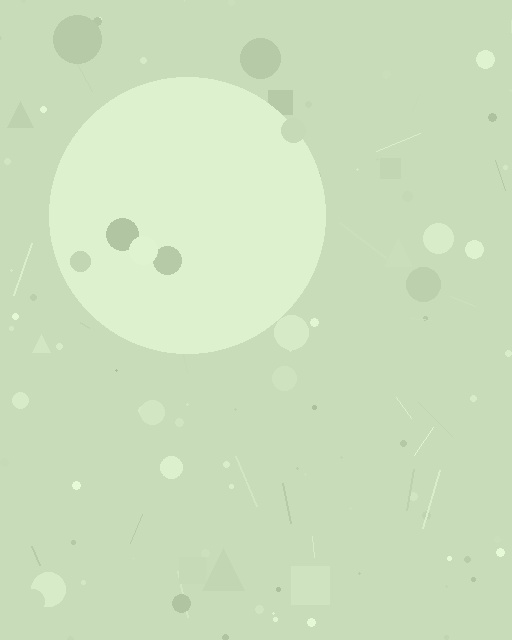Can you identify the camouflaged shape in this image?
The camouflaged shape is a circle.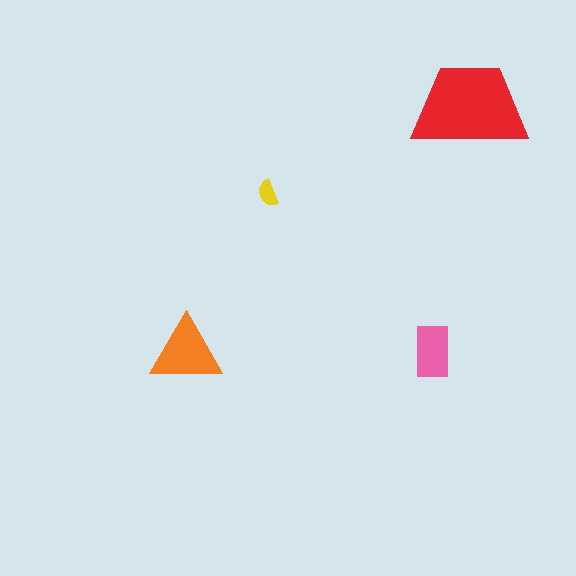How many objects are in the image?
There are 4 objects in the image.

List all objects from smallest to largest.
The yellow semicircle, the pink rectangle, the orange triangle, the red trapezoid.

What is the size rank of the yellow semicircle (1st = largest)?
4th.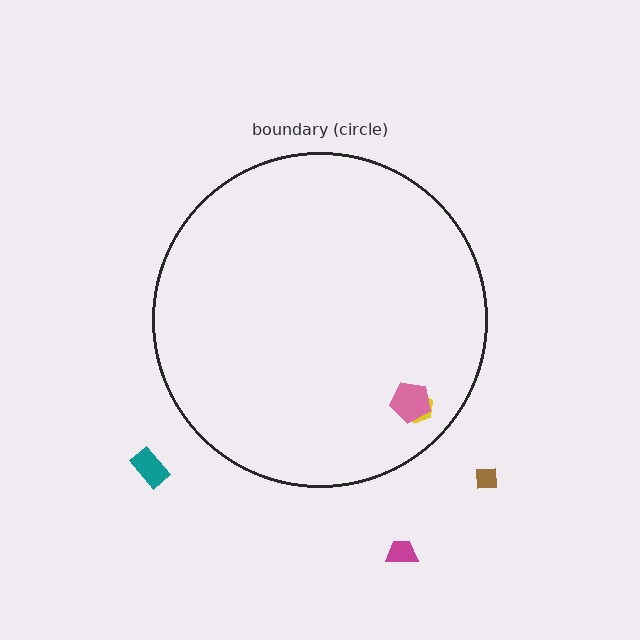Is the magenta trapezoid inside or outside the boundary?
Outside.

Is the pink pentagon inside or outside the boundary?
Inside.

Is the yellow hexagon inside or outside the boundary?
Inside.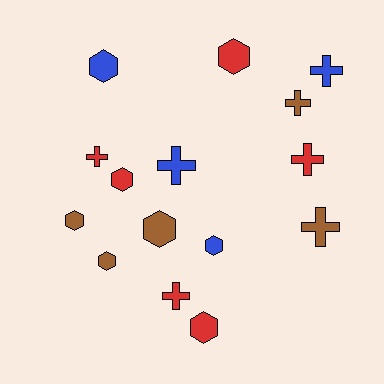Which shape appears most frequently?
Hexagon, with 8 objects.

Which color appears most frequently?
Red, with 6 objects.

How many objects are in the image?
There are 15 objects.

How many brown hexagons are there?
There are 3 brown hexagons.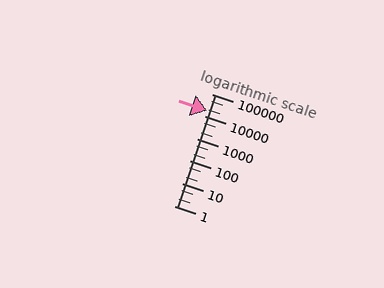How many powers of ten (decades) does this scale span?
The scale spans 5 decades, from 1 to 100000.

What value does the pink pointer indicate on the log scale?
The pointer indicates approximately 18000.